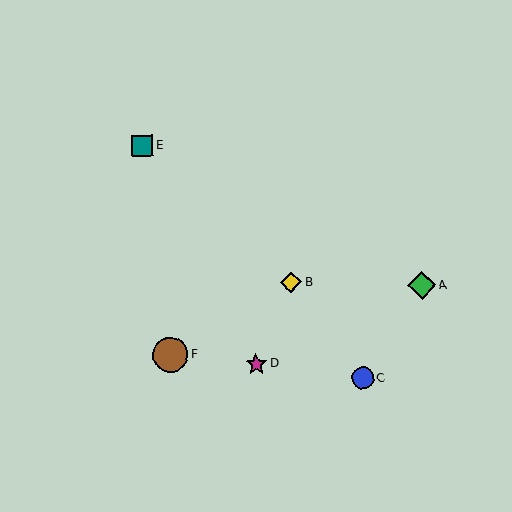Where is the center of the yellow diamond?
The center of the yellow diamond is at (291, 282).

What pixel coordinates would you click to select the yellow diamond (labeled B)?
Click at (291, 282) to select the yellow diamond B.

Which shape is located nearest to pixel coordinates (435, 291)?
The green diamond (labeled A) at (422, 285) is nearest to that location.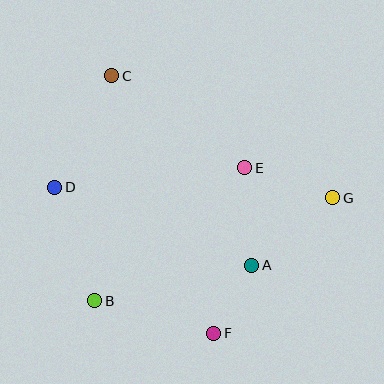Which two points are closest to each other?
Points A and F are closest to each other.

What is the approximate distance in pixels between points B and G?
The distance between B and G is approximately 259 pixels.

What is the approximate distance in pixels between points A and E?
The distance between A and E is approximately 98 pixels.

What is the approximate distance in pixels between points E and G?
The distance between E and G is approximately 93 pixels.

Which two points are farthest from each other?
Points D and G are farthest from each other.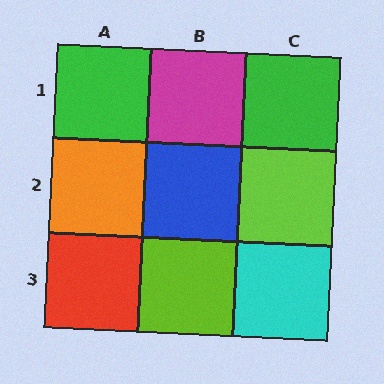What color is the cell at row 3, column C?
Cyan.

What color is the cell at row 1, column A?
Green.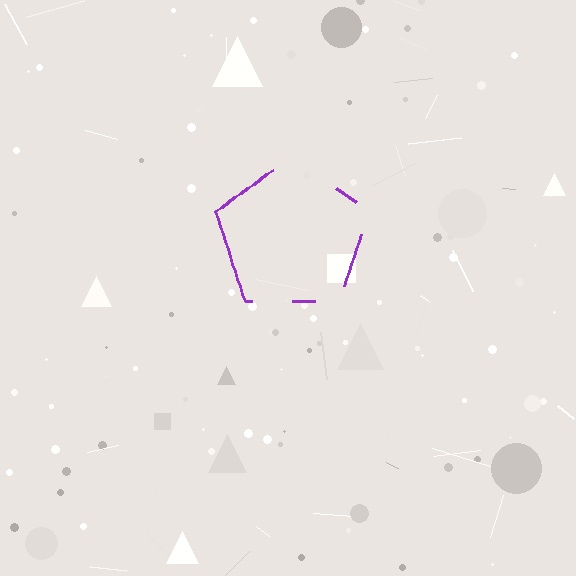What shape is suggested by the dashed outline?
The dashed outline suggests a pentagon.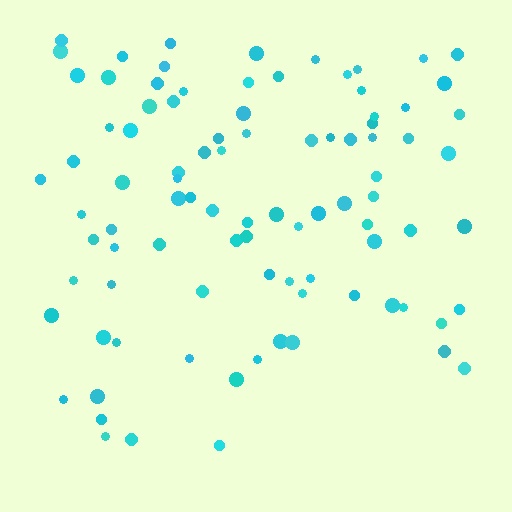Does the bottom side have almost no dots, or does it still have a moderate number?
Still a moderate number, just noticeably fewer than the top.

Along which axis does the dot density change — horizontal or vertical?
Vertical.